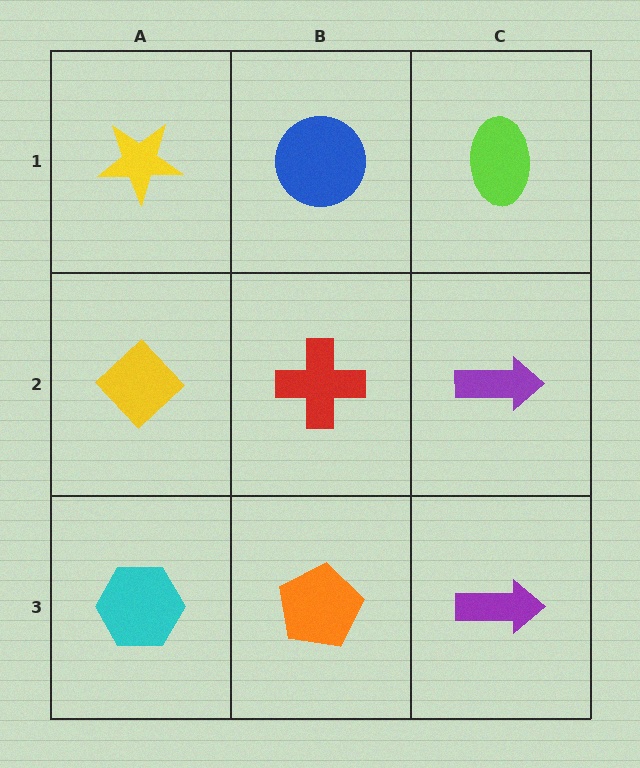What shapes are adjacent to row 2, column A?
A yellow star (row 1, column A), a cyan hexagon (row 3, column A), a red cross (row 2, column B).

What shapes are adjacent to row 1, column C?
A purple arrow (row 2, column C), a blue circle (row 1, column B).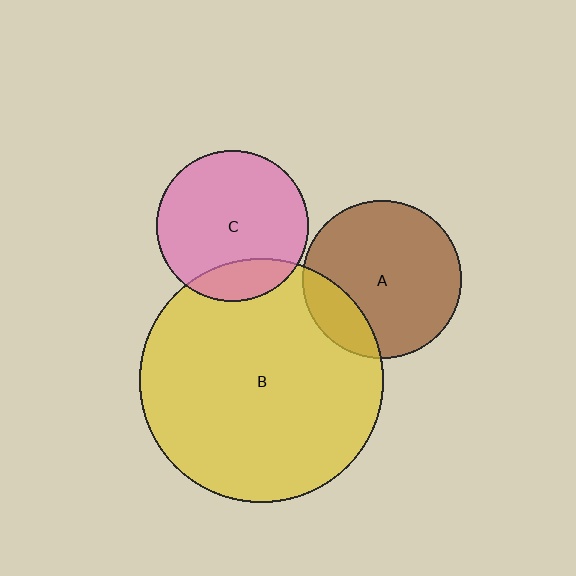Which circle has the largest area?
Circle B (yellow).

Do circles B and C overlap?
Yes.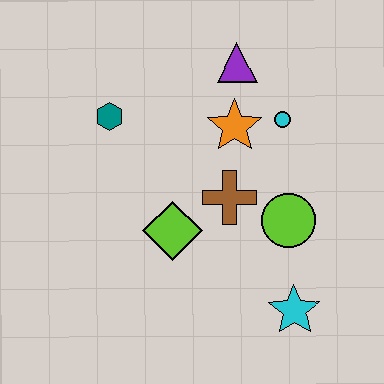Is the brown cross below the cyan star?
No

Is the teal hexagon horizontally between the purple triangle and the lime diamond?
No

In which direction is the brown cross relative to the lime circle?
The brown cross is to the left of the lime circle.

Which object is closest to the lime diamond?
The brown cross is closest to the lime diamond.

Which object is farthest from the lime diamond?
The purple triangle is farthest from the lime diamond.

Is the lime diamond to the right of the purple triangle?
No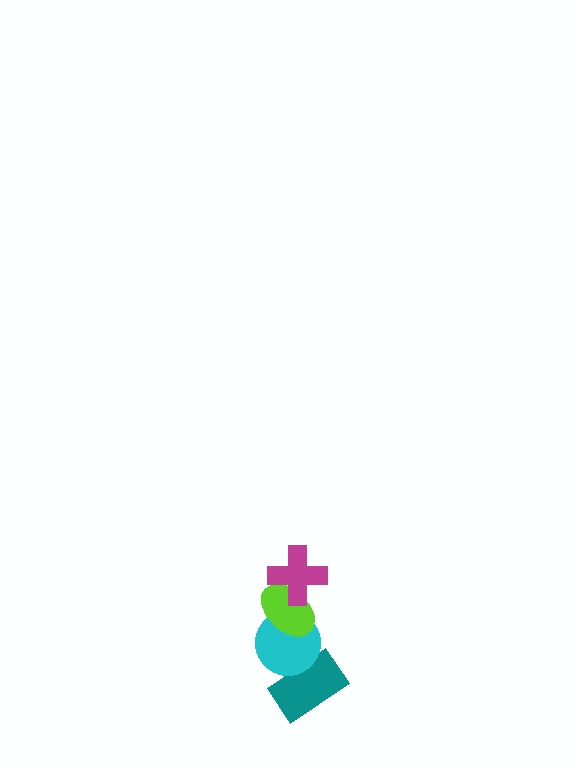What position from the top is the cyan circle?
The cyan circle is 3rd from the top.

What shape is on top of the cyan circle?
The lime ellipse is on top of the cyan circle.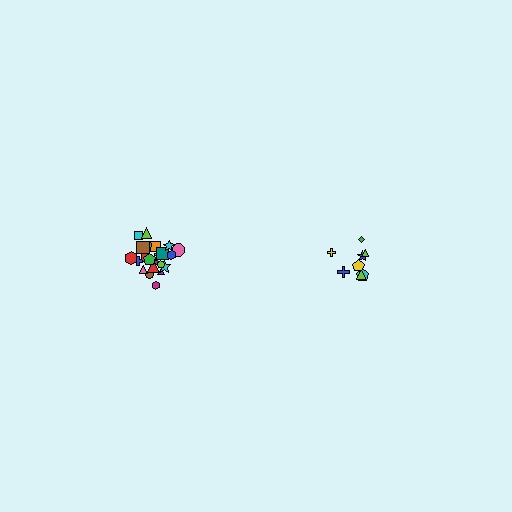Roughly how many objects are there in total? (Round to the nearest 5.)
Roughly 30 objects in total.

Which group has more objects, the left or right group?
The left group.